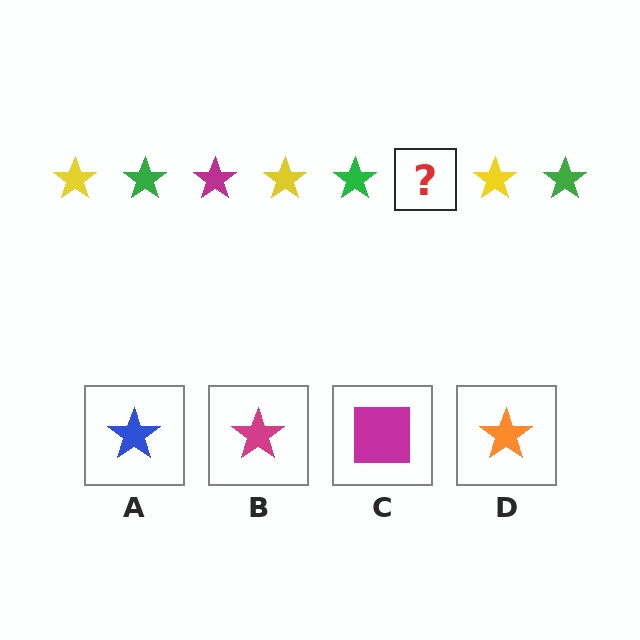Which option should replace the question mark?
Option B.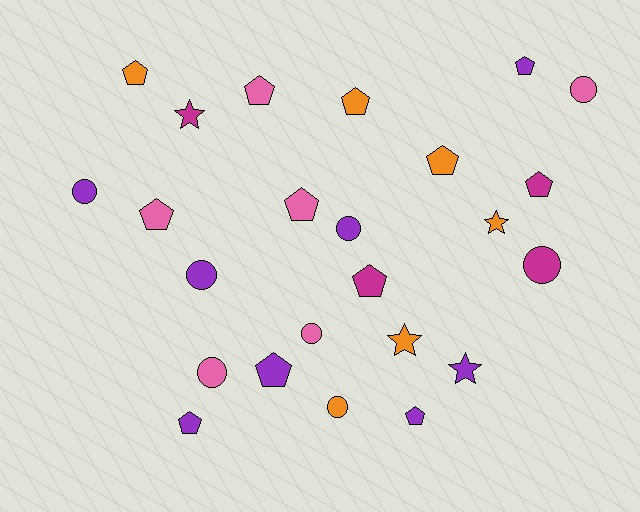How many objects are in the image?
There are 24 objects.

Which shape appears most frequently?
Pentagon, with 12 objects.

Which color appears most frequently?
Purple, with 8 objects.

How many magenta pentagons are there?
There are 2 magenta pentagons.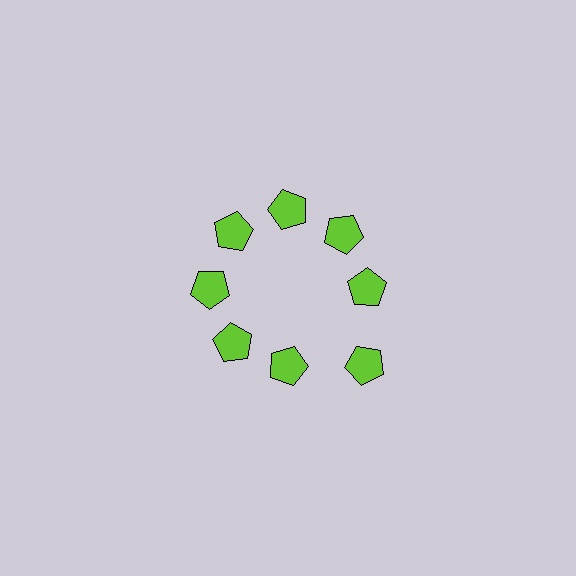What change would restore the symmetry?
The symmetry would be restored by moving it inward, back onto the ring so that all 8 pentagons sit at equal angles and equal distance from the center.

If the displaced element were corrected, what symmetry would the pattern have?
It would have 8-fold rotational symmetry — the pattern would map onto itself every 45 degrees.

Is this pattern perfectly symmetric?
No. The 8 lime pentagons are arranged in a ring, but one element near the 4 o'clock position is pushed outward from the center, breaking the 8-fold rotational symmetry.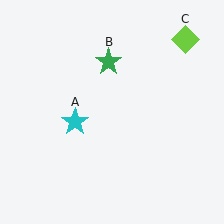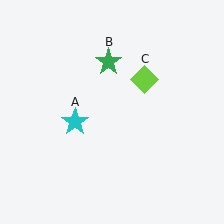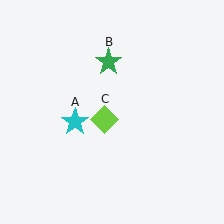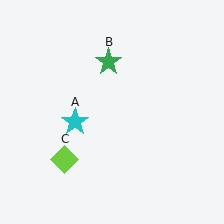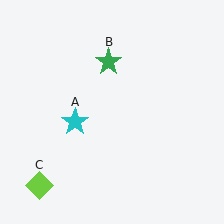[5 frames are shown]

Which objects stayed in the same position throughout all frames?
Cyan star (object A) and green star (object B) remained stationary.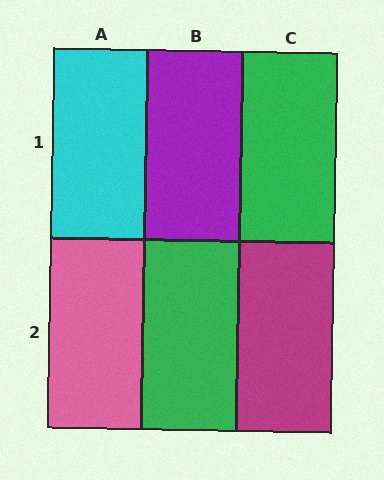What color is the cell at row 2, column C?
Magenta.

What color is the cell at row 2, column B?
Green.